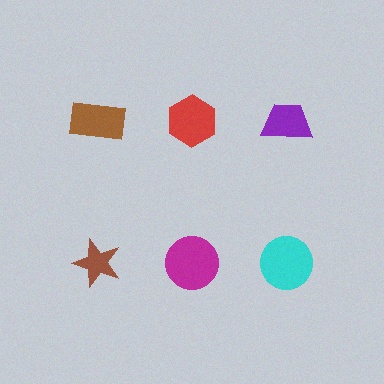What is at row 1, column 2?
A red hexagon.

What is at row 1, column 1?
A brown rectangle.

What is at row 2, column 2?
A magenta circle.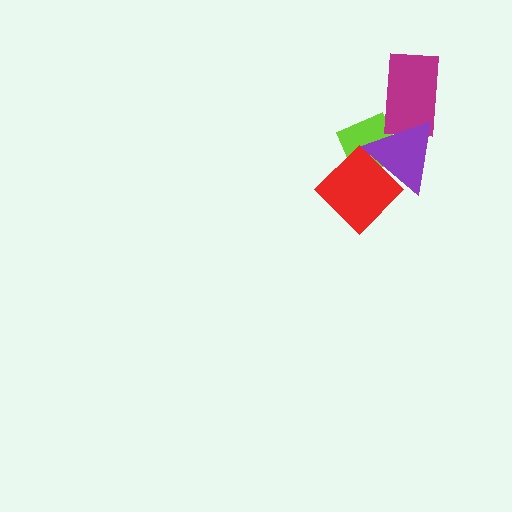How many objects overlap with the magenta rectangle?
1 object overlaps with the magenta rectangle.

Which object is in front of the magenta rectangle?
The purple triangle is in front of the magenta rectangle.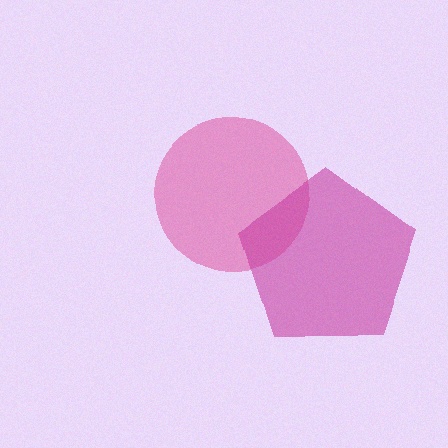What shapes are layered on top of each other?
The layered shapes are: a pink circle, a magenta pentagon.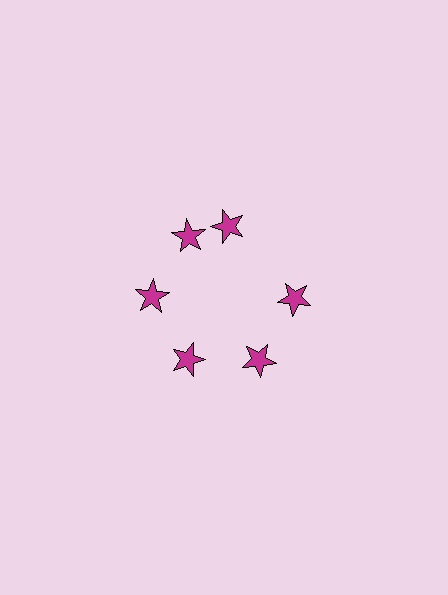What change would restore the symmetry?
The symmetry would be restored by rotating it back into even spacing with its neighbors so that all 6 stars sit at equal angles and equal distance from the center.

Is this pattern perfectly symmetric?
No. The 6 magenta stars are arranged in a ring, but one element near the 1 o'clock position is rotated out of alignment along the ring, breaking the 6-fold rotational symmetry.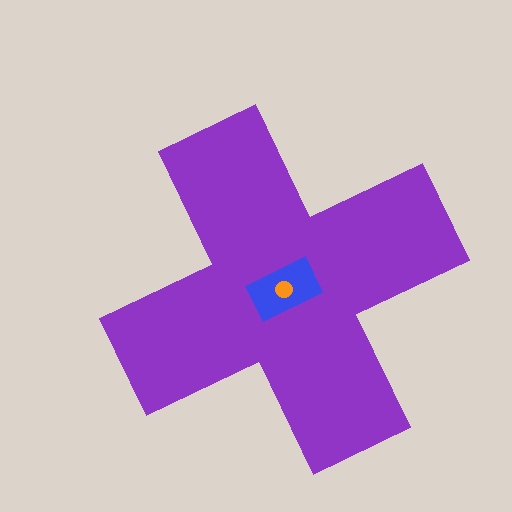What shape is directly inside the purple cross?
The blue rectangle.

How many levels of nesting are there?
3.